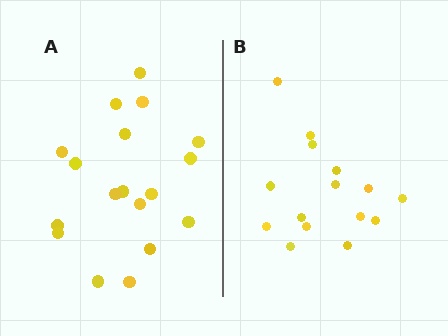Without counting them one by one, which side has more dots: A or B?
Region A (the left region) has more dots.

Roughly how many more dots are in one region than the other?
Region A has just a few more — roughly 2 or 3 more dots than region B.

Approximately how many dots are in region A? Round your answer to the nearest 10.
About 20 dots. (The exact count is 18, which rounds to 20.)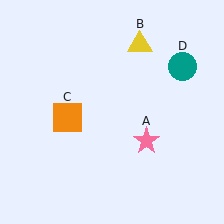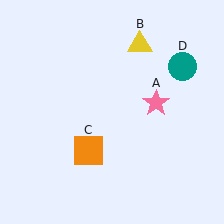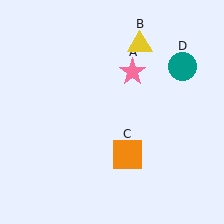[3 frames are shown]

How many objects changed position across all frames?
2 objects changed position: pink star (object A), orange square (object C).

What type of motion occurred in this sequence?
The pink star (object A), orange square (object C) rotated counterclockwise around the center of the scene.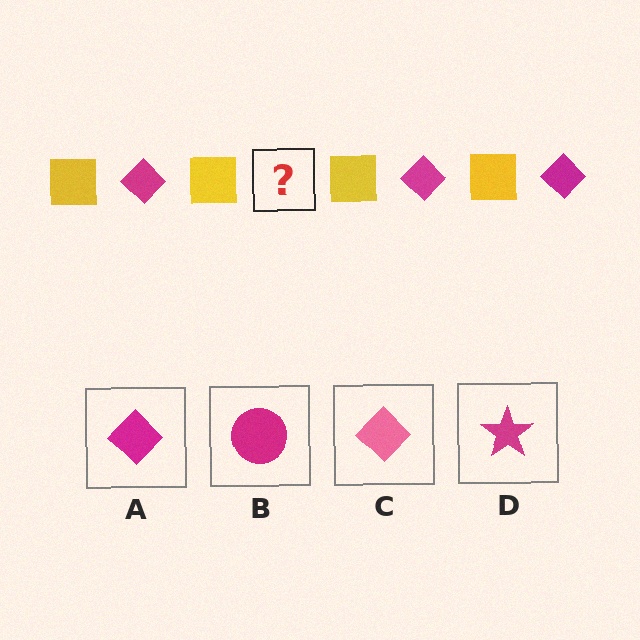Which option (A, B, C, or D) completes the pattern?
A.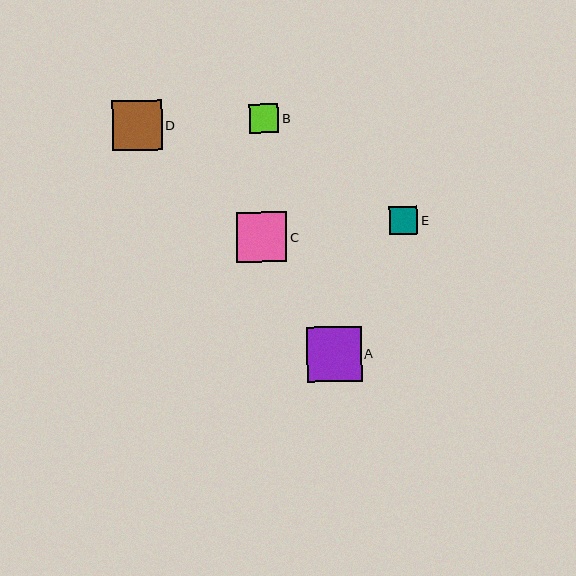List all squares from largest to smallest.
From largest to smallest: A, C, D, B, E.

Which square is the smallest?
Square E is the smallest with a size of approximately 28 pixels.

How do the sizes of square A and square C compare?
Square A and square C are approximately the same size.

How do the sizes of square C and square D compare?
Square C and square D are approximately the same size.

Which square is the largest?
Square A is the largest with a size of approximately 55 pixels.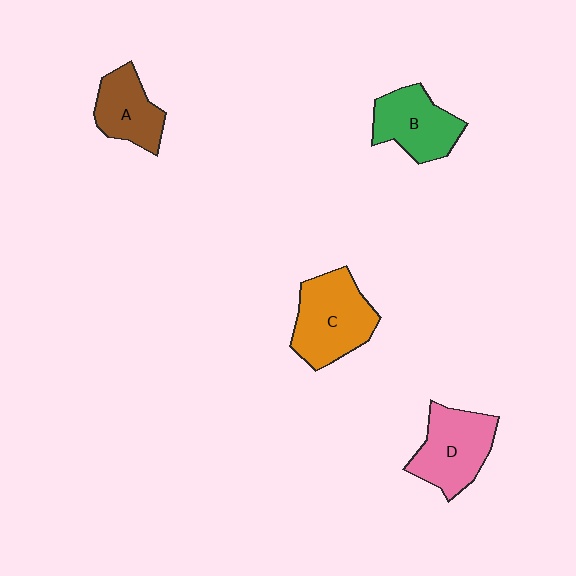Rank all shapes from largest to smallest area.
From largest to smallest: C (orange), D (pink), B (green), A (brown).